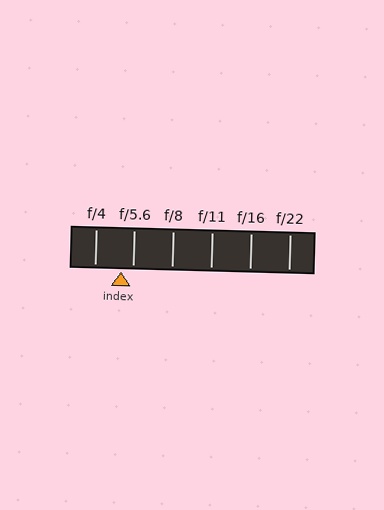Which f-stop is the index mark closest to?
The index mark is closest to f/5.6.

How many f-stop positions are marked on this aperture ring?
There are 6 f-stop positions marked.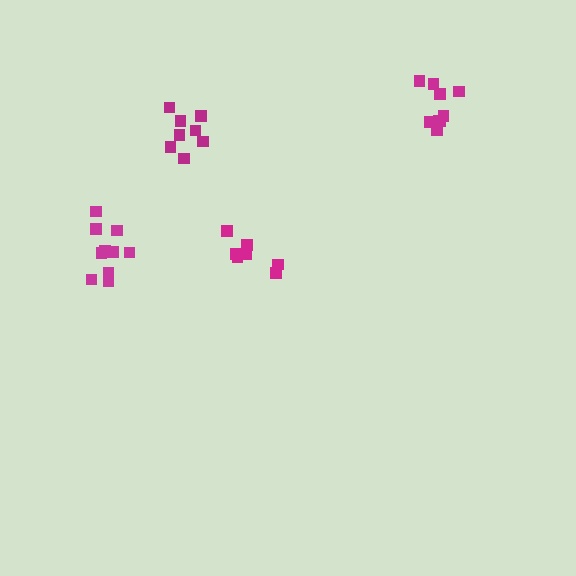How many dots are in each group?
Group 1: 9 dots, Group 2: 10 dots, Group 3: 8 dots, Group 4: 7 dots (34 total).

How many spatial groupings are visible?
There are 4 spatial groupings.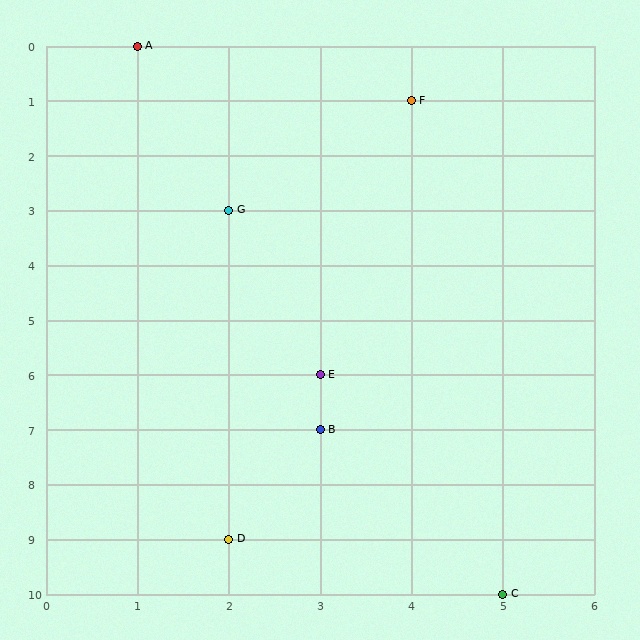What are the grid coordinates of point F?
Point F is at grid coordinates (4, 1).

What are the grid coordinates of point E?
Point E is at grid coordinates (3, 6).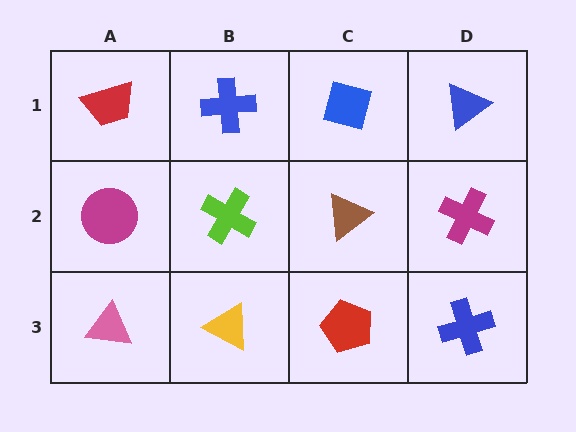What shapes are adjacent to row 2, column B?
A blue cross (row 1, column B), a yellow triangle (row 3, column B), a magenta circle (row 2, column A), a brown triangle (row 2, column C).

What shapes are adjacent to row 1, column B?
A lime cross (row 2, column B), a red trapezoid (row 1, column A), a blue square (row 1, column C).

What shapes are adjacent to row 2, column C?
A blue square (row 1, column C), a red pentagon (row 3, column C), a lime cross (row 2, column B), a magenta cross (row 2, column D).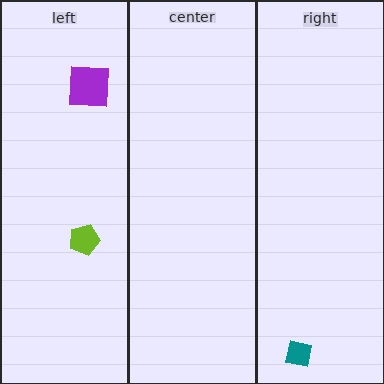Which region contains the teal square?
The right region.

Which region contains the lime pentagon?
The left region.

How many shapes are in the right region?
1.